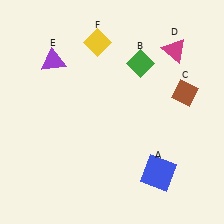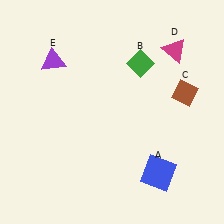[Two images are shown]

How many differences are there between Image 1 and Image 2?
There is 1 difference between the two images.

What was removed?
The yellow diamond (F) was removed in Image 2.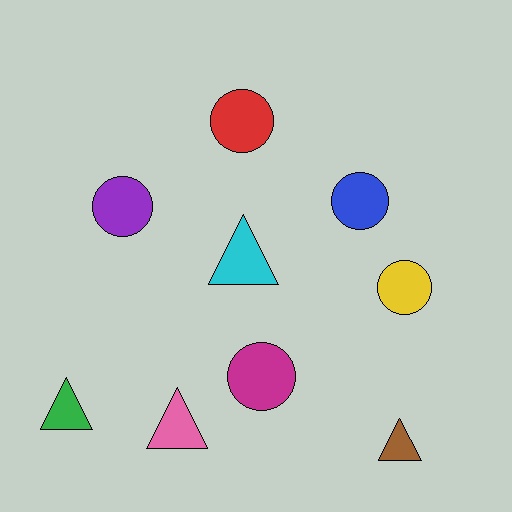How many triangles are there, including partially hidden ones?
There are 4 triangles.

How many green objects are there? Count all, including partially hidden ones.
There is 1 green object.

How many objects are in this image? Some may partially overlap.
There are 9 objects.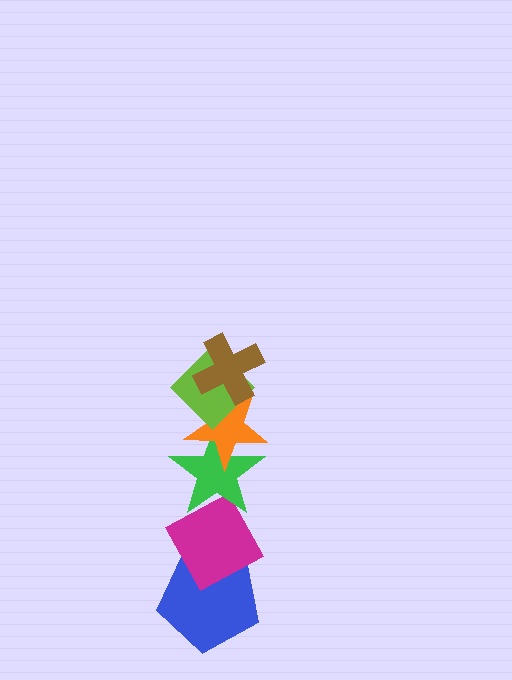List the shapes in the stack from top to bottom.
From top to bottom: the brown cross, the lime diamond, the orange star, the green star, the magenta diamond, the blue pentagon.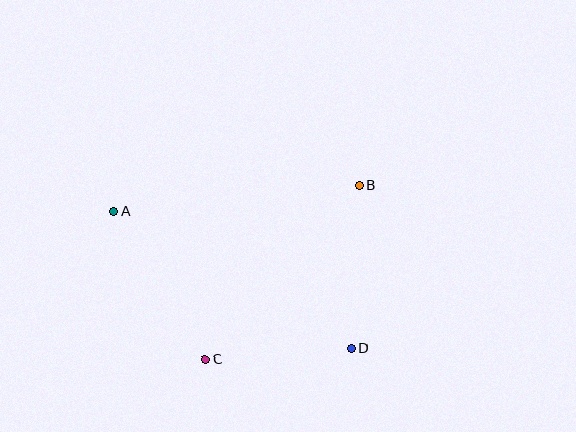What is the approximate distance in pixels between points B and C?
The distance between B and C is approximately 232 pixels.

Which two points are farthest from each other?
Points A and D are farthest from each other.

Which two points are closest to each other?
Points C and D are closest to each other.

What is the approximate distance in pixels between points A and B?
The distance between A and B is approximately 247 pixels.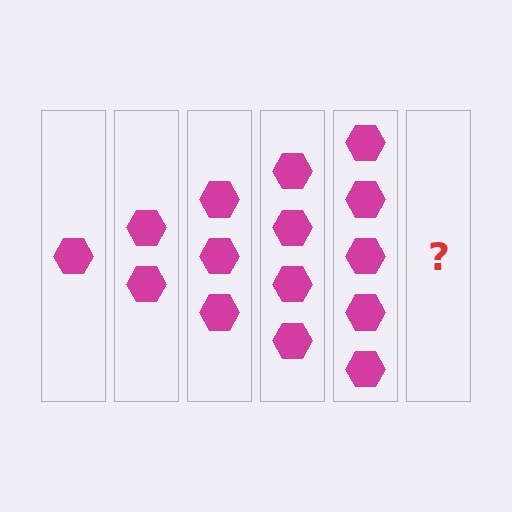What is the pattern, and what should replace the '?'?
The pattern is that each step adds one more hexagon. The '?' should be 6 hexagons.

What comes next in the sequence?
The next element should be 6 hexagons.